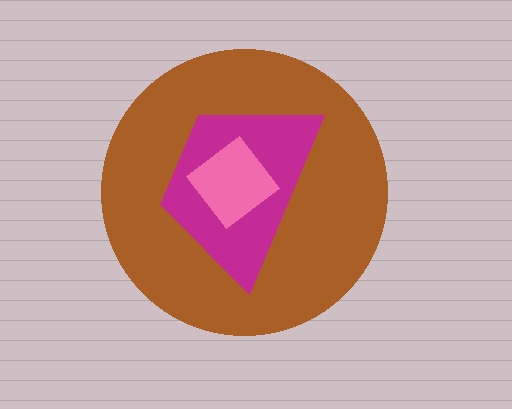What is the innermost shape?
The pink diamond.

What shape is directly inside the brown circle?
The magenta trapezoid.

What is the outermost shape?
The brown circle.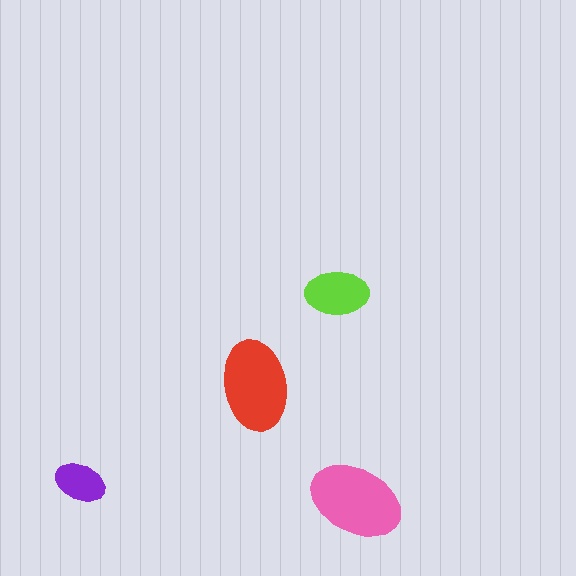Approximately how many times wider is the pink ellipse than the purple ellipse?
About 2 times wider.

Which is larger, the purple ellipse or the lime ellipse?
The lime one.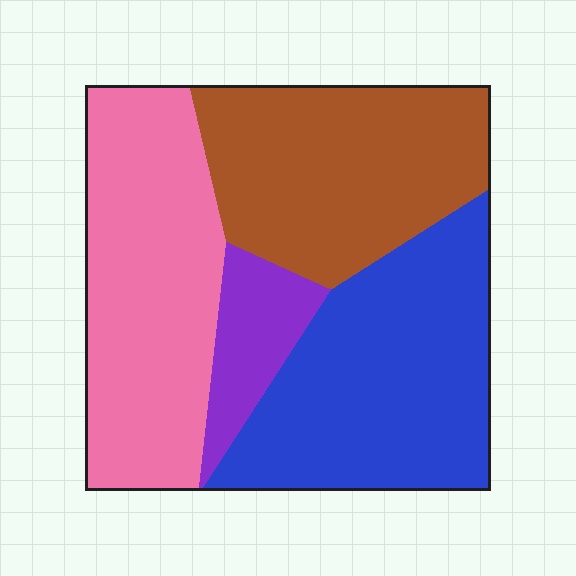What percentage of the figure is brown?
Brown takes up between a quarter and a half of the figure.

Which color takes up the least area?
Purple, at roughly 10%.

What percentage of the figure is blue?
Blue covers 32% of the figure.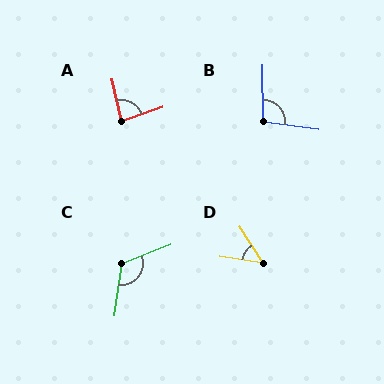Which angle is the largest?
C, at approximately 119 degrees.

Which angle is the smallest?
D, at approximately 49 degrees.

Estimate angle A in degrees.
Approximately 83 degrees.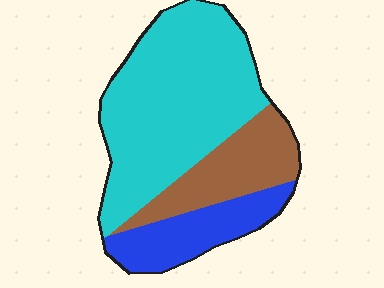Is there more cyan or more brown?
Cyan.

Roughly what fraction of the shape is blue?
Blue takes up about one fifth (1/5) of the shape.